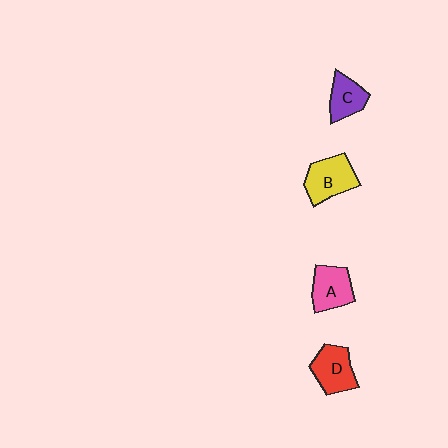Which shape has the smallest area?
Shape C (purple).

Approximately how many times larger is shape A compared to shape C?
Approximately 1.2 times.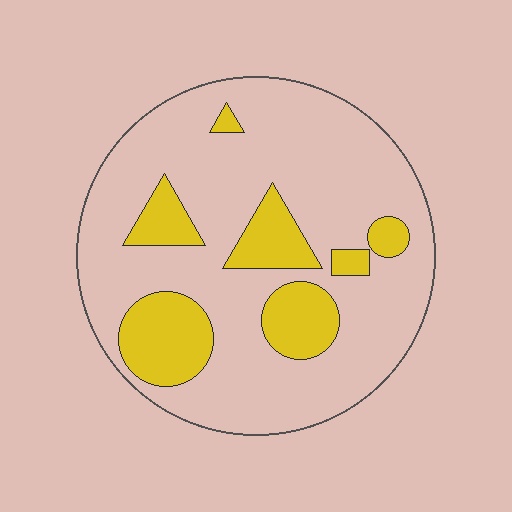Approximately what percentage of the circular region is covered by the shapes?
Approximately 20%.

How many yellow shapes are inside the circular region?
7.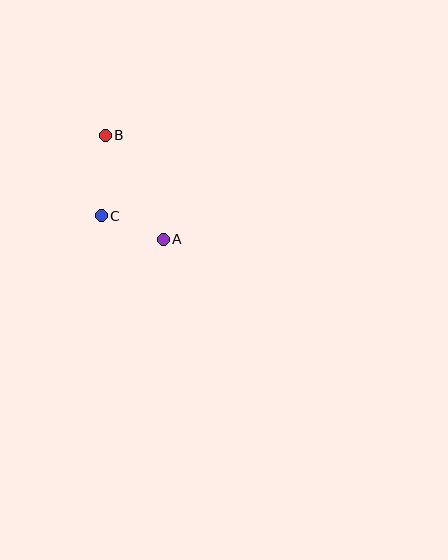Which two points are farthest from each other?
Points A and B are farthest from each other.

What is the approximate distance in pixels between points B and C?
The distance between B and C is approximately 81 pixels.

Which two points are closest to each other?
Points A and C are closest to each other.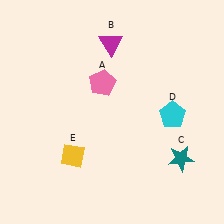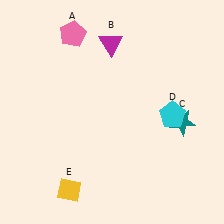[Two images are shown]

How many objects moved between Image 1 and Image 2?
3 objects moved between the two images.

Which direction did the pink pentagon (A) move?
The pink pentagon (A) moved up.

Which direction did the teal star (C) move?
The teal star (C) moved up.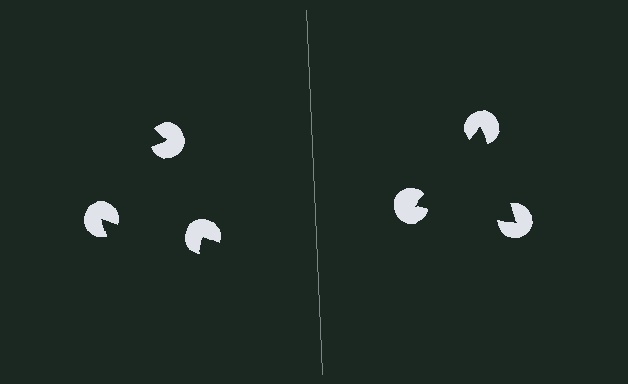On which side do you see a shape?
An illusory triangle appears on the right side. On the left side the wedge cuts are rotated, so no coherent shape forms.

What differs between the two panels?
The pac-man discs are positioned identically on both sides; only the wedge orientations differ. On the right they align to a triangle; on the left they are misaligned.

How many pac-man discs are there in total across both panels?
6 — 3 on each side.